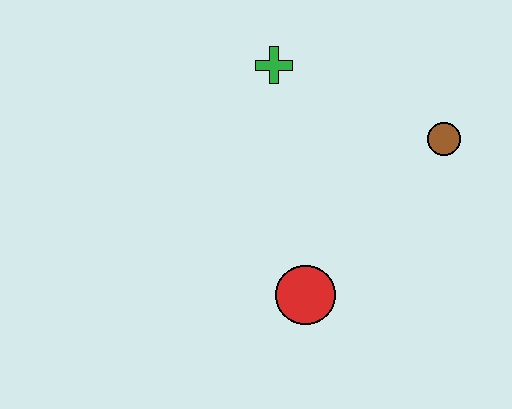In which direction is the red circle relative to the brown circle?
The red circle is below the brown circle.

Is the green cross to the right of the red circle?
No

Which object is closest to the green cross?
The brown circle is closest to the green cross.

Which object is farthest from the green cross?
The red circle is farthest from the green cross.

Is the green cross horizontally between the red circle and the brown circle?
No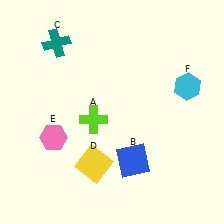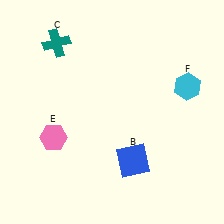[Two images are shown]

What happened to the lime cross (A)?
The lime cross (A) was removed in Image 2. It was in the bottom-left area of Image 1.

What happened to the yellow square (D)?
The yellow square (D) was removed in Image 2. It was in the bottom-left area of Image 1.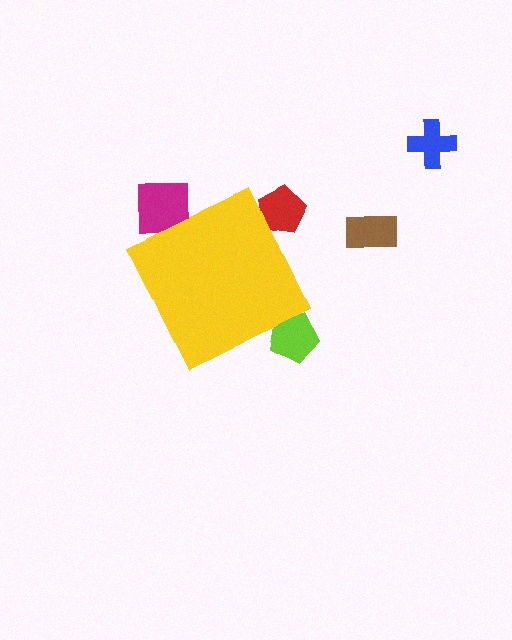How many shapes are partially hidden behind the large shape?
3 shapes are partially hidden.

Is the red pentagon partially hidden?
Yes, the red pentagon is partially hidden behind the yellow diamond.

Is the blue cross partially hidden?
No, the blue cross is fully visible.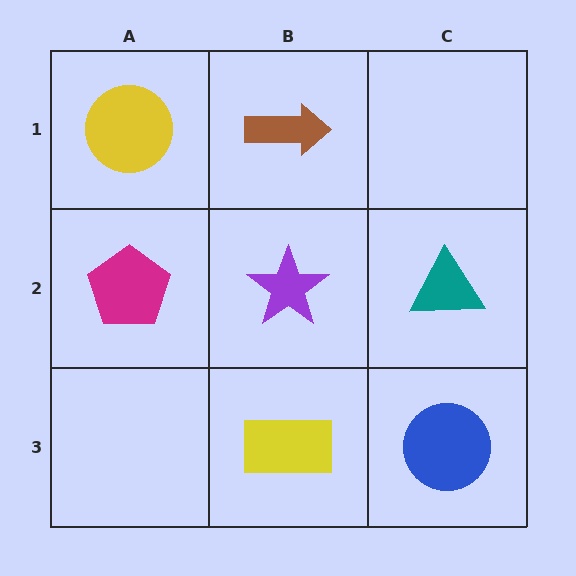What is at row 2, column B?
A purple star.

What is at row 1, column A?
A yellow circle.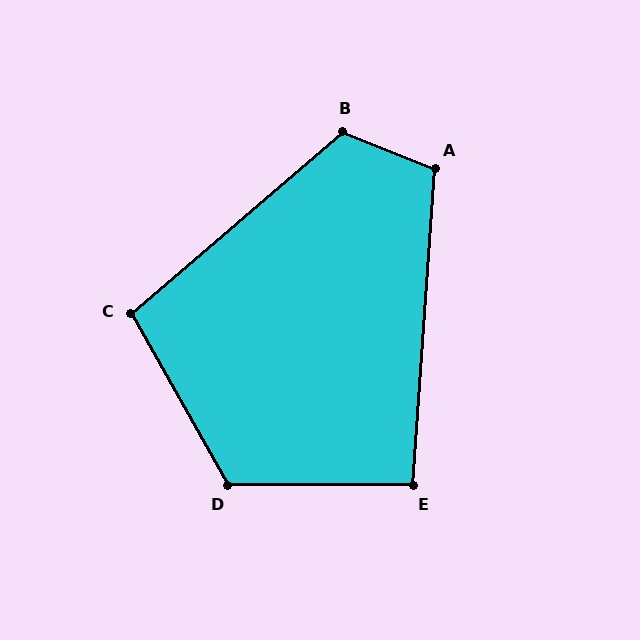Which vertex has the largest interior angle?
D, at approximately 119 degrees.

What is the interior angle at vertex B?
Approximately 117 degrees (obtuse).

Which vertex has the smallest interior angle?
E, at approximately 94 degrees.